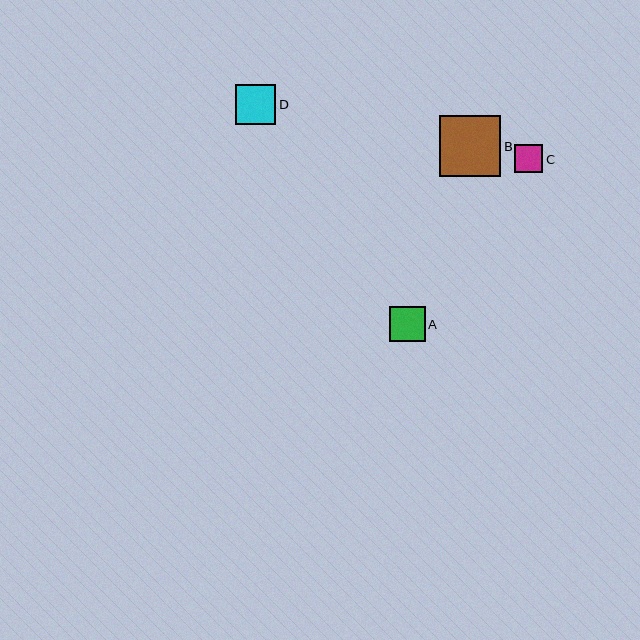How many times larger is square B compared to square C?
Square B is approximately 2.2 times the size of square C.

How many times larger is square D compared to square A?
Square D is approximately 1.1 times the size of square A.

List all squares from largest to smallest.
From largest to smallest: B, D, A, C.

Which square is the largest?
Square B is the largest with a size of approximately 61 pixels.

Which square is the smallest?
Square C is the smallest with a size of approximately 28 pixels.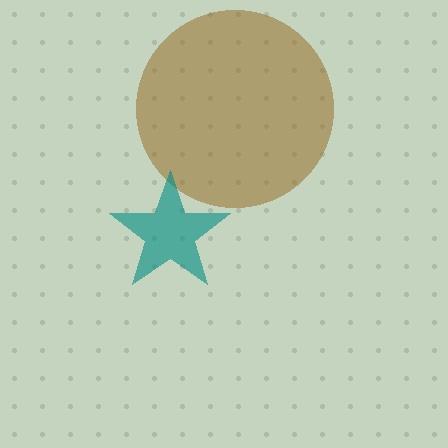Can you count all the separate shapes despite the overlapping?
Yes, there are 2 separate shapes.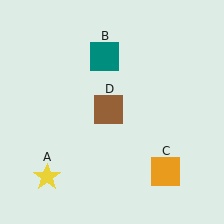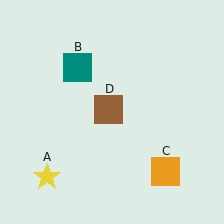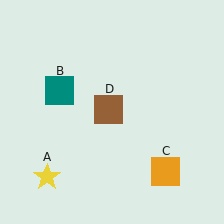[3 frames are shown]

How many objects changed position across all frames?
1 object changed position: teal square (object B).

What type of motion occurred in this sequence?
The teal square (object B) rotated counterclockwise around the center of the scene.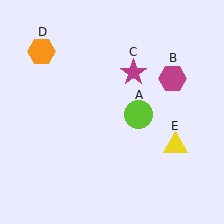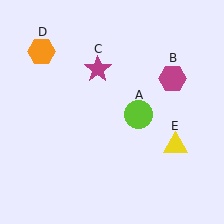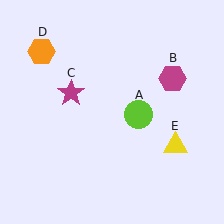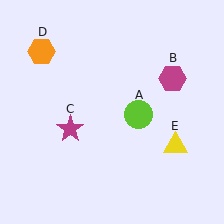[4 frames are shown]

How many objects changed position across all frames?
1 object changed position: magenta star (object C).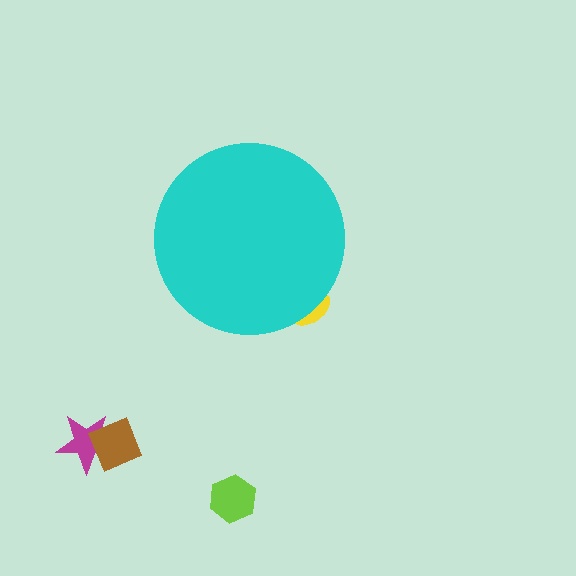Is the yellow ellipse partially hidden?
Yes, the yellow ellipse is partially hidden behind the cyan circle.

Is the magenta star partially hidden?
No, the magenta star is fully visible.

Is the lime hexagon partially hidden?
No, the lime hexagon is fully visible.